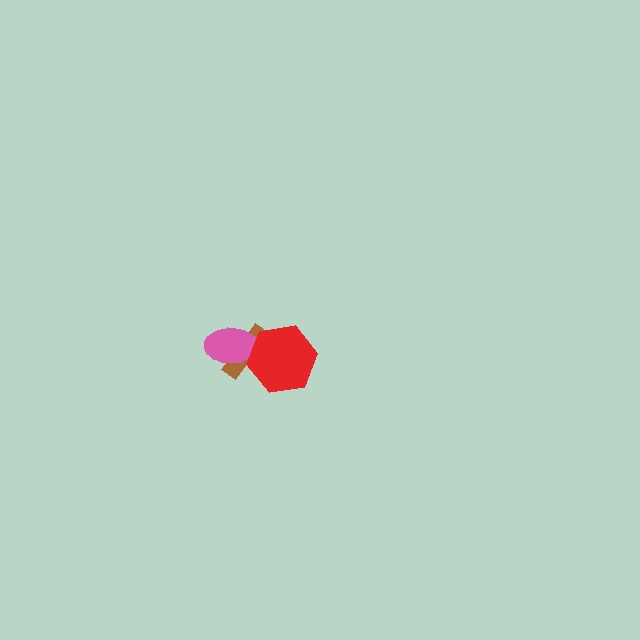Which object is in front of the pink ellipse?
The red hexagon is in front of the pink ellipse.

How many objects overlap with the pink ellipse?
2 objects overlap with the pink ellipse.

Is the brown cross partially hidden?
Yes, it is partially covered by another shape.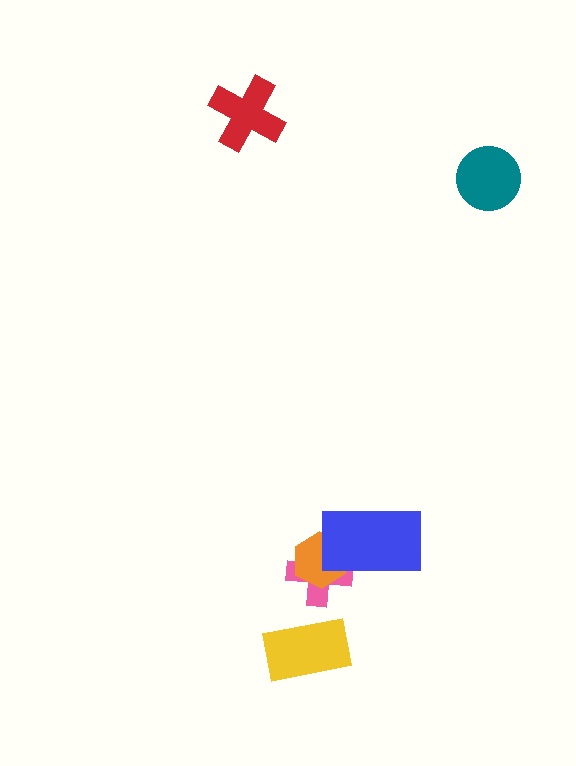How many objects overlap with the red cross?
0 objects overlap with the red cross.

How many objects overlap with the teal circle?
0 objects overlap with the teal circle.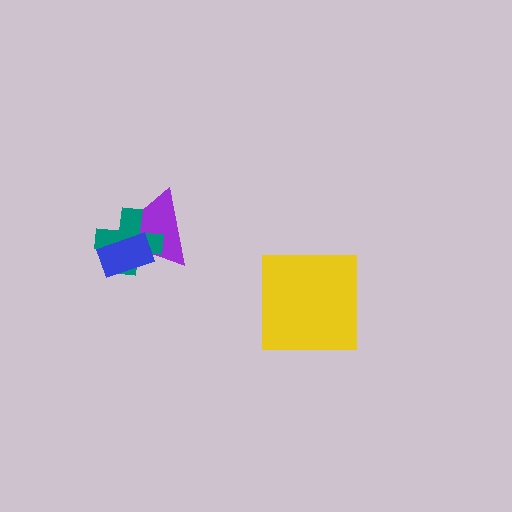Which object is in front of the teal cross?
The blue rectangle is in front of the teal cross.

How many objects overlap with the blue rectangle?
2 objects overlap with the blue rectangle.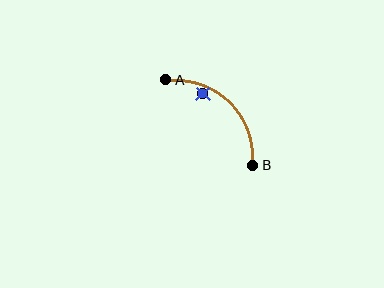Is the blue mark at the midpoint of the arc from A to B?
No — the blue mark does not lie on the arc at all. It sits slightly inside the curve.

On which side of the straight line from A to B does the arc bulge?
The arc bulges above and to the right of the straight line connecting A and B.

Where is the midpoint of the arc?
The arc midpoint is the point on the curve farthest from the straight line joining A and B. It sits above and to the right of that line.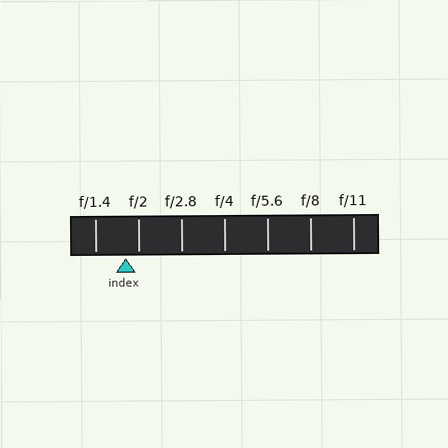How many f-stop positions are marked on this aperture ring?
There are 7 f-stop positions marked.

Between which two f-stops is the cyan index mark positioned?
The index mark is between f/1.4 and f/2.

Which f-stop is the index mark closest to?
The index mark is closest to f/2.